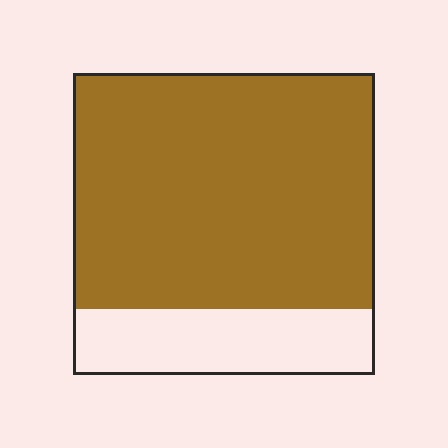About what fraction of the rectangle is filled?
About four fifths (4/5).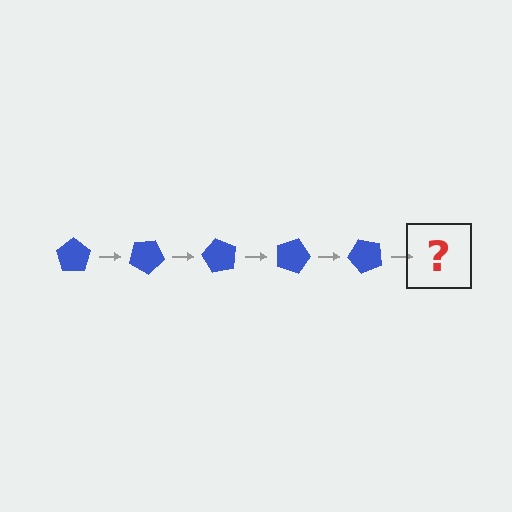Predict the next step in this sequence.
The next step is a blue pentagon rotated 150 degrees.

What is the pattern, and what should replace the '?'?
The pattern is that the pentagon rotates 30 degrees each step. The '?' should be a blue pentagon rotated 150 degrees.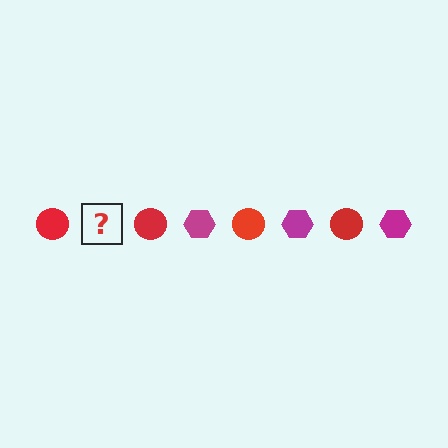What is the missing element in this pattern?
The missing element is a magenta hexagon.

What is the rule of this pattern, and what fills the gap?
The rule is that the pattern alternates between red circle and magenta hexagon. The gap should be filled with a magenta hexagon.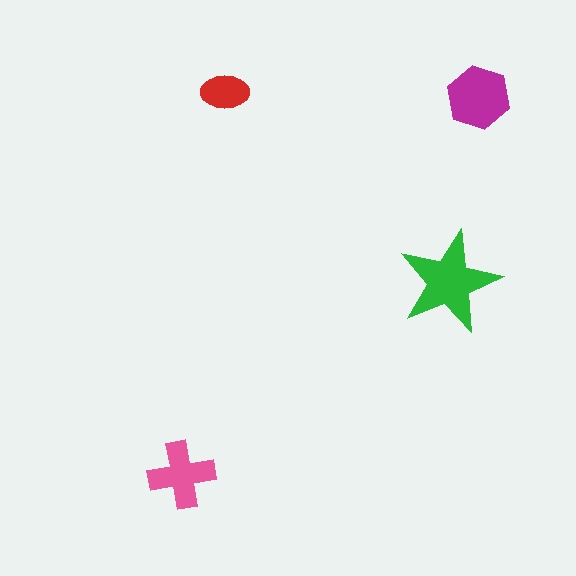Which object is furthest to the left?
The pink cross is leftmost.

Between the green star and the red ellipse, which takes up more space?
The green star.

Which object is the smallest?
The red ellipse.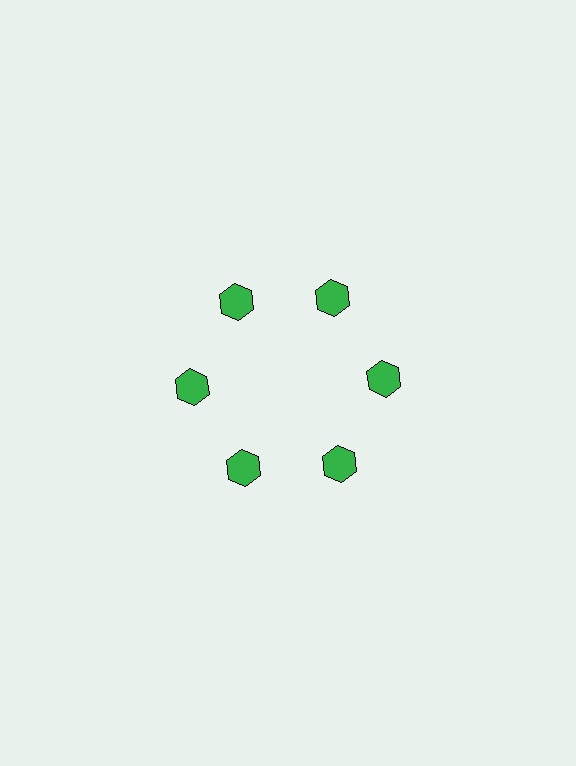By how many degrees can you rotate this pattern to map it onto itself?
The pattern maps onto itself every 60 degrees of rotation.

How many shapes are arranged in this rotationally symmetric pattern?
There are 6 shapes, arranged in 6 groups of 1.